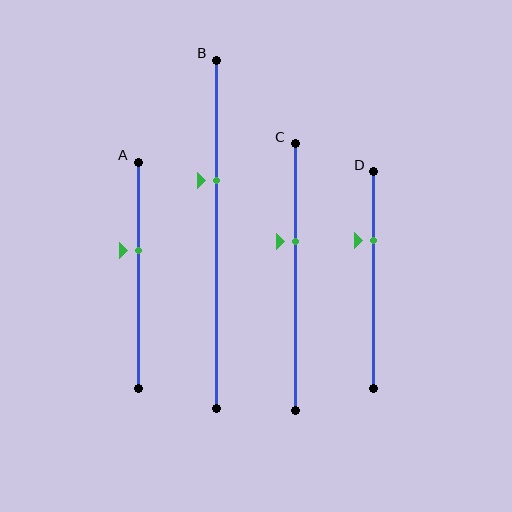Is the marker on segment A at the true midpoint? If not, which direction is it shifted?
No, the marker on segment A is shifted upward by about 11% of the segment length.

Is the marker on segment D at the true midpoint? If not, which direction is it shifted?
No, the marker on segment D is shifted upward by about 18% of the segment length.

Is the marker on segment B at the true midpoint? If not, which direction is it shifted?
No, the marker on segment B is shifted upward by about 15% of the segment length.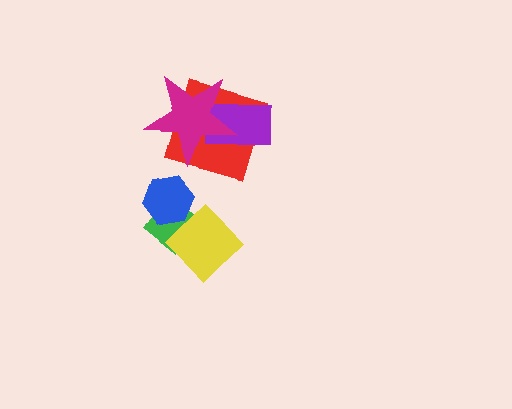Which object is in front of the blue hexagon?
The yellow diamond is in front of the blue hexagon.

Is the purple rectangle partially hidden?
Yes, it is partially covered by another shape.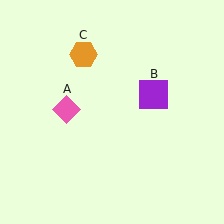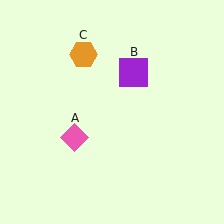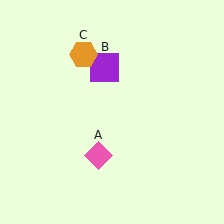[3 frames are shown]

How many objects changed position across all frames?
2 objects changed position: pink diamond (object A), purple square (object B).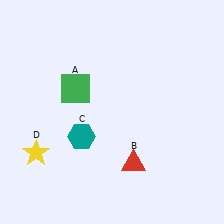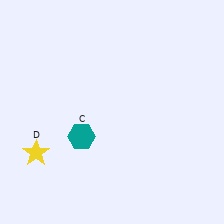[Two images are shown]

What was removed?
The green square (A), the red triangle (B) were removed in Image 2.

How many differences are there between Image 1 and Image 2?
There are 2 differences between the two images.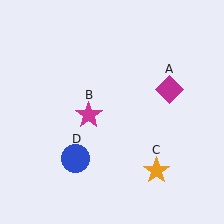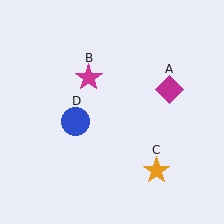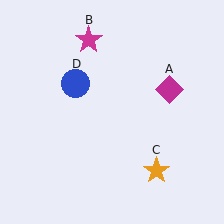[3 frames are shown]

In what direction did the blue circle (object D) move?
The blue circle (object D) moved up.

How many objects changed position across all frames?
2 objects changed position: magenta star (object B), blue circle (object D).